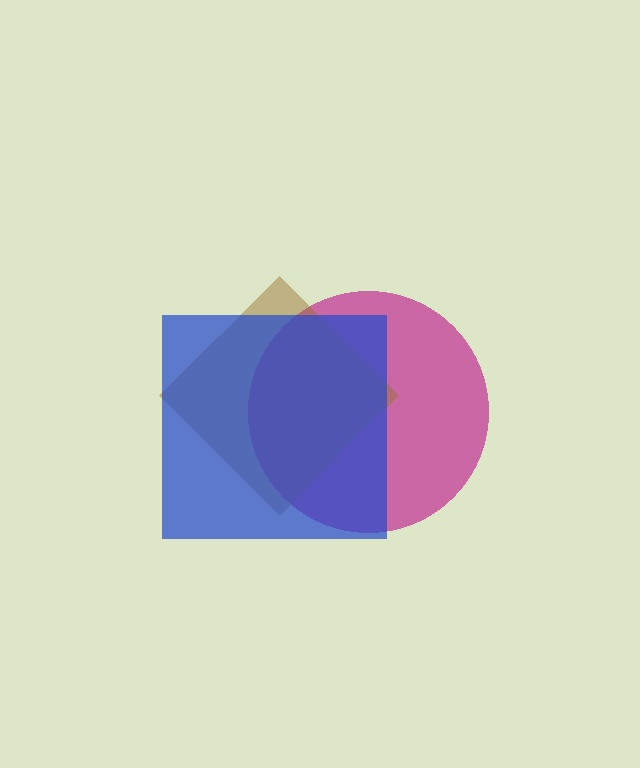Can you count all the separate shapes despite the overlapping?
Yes, there are 3 separate shapes.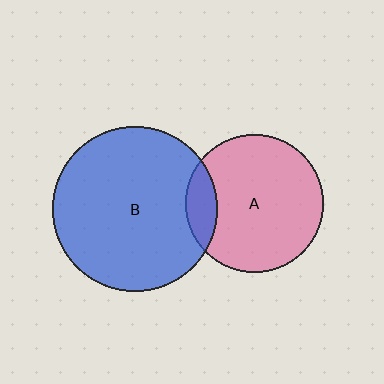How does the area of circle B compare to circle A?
Approximately 1.4 times.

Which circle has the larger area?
Circle B (blue).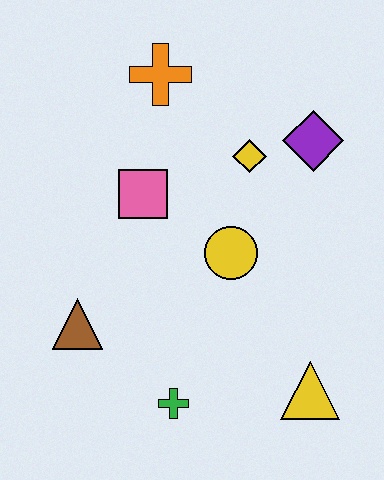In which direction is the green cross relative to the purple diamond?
The green cross is below the purple diamond.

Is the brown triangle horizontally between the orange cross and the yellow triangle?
No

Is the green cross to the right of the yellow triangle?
No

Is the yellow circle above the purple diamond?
No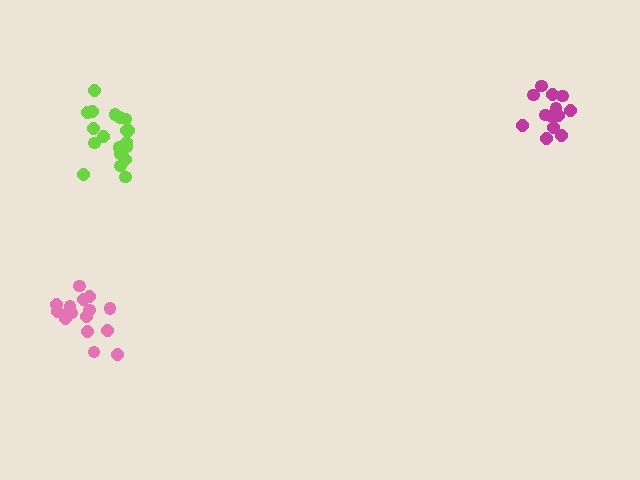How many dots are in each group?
Group 1: 16 dots, Group 2: 19 dots, Group 3: 13 dots (48 total).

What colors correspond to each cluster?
The clusters are colored: pink, lime, magenta.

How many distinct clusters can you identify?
There are 3 distinct clusters.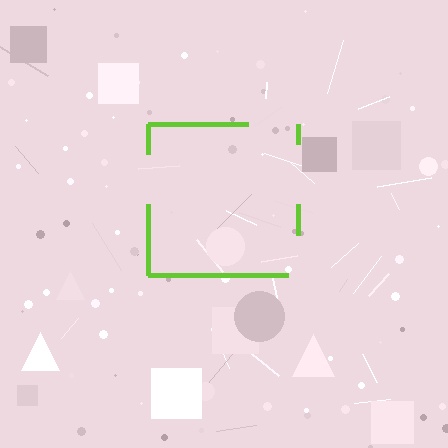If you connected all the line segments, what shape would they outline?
They would outline a square.